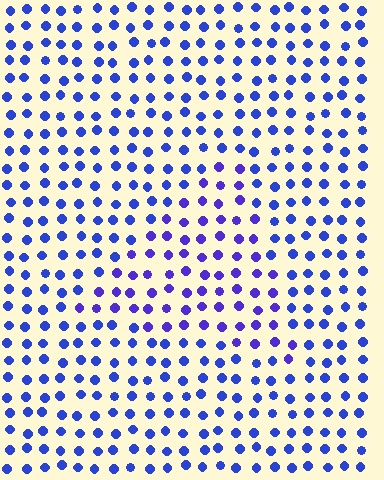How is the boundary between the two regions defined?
The boundary is defined purely by a slight shift in hue (about 23 degrees). Spacing, size, and orientation are identical on both sides.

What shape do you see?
I see a triangle.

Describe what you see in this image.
The image is filled with small blue elements in a uniform arrangement. A triangle-shaped region is visible where the elements are tinted to a slightly different hue, forming a subtle color boundary.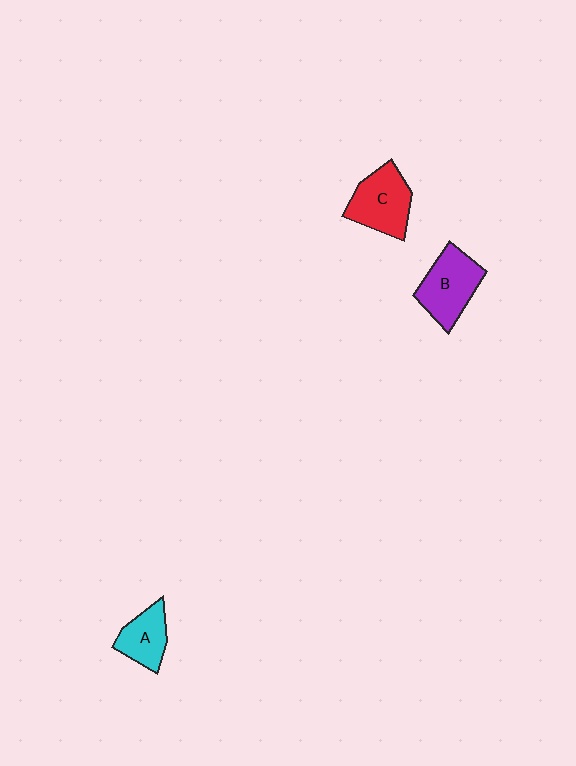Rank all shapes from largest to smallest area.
From largest to smallest: B (purple), C (red), A (cyan).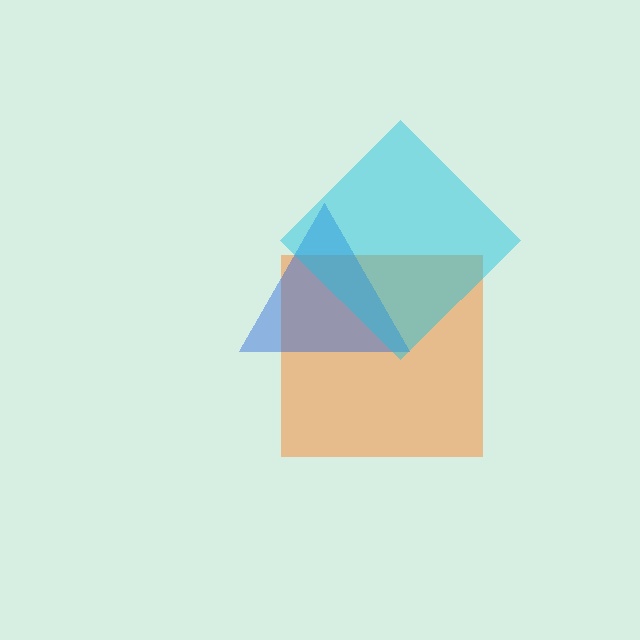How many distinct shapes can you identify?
There are 3 distinct shapes: an orange square, a blue triangle, a cyan diamond.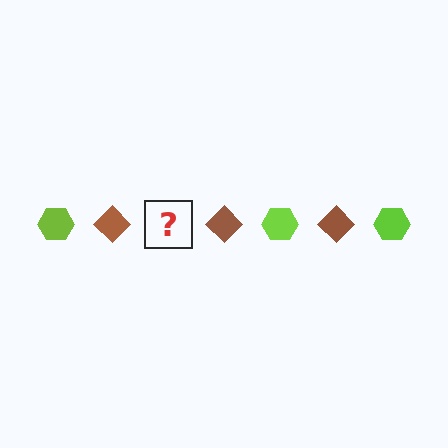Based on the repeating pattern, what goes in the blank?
The blank should be a lime hexagon.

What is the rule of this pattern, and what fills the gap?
The rule is that the pattern alternates between lime hexagon and brown diamond. The gap should be filled with a lime hexagon.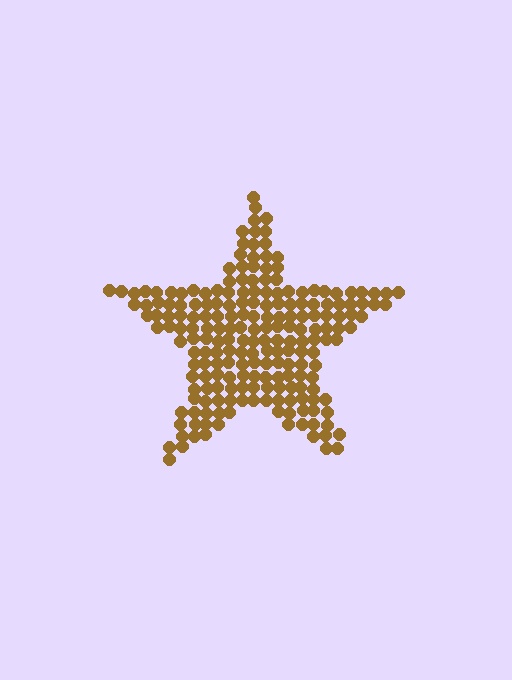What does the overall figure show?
The overall figure shows a star.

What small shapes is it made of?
It is made of small circles.